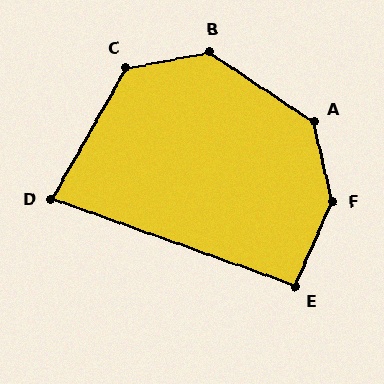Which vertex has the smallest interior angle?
D, at approximately 80 degrees.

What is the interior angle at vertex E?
Approximately 93 degrees (approximately right).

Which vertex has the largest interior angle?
F, at approximately 144 degrees.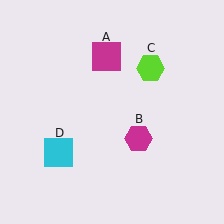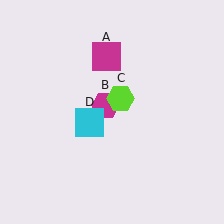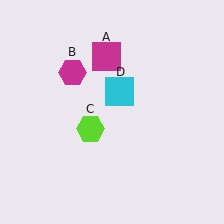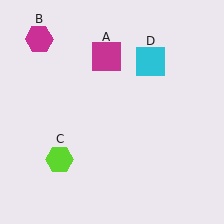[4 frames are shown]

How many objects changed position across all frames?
3 objects changed position: magenta hexagon (object B), lime hexagon (object C), cyan square (object D).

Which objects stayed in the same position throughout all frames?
Magenta square (object A) remained stationary.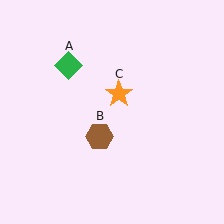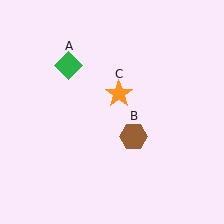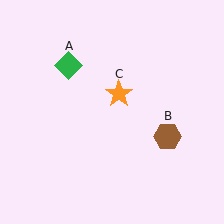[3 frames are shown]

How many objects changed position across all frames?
1 object changed position: brown hexagon (object B).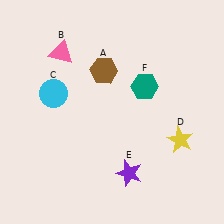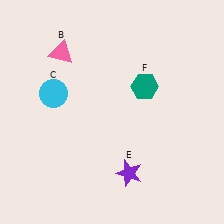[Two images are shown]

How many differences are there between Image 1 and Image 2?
There are 2 differences between the two images.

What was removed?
The brown hexagon (A), the yellow star (D) were removed in Image 2.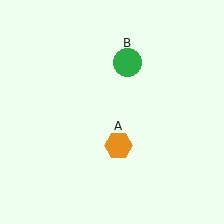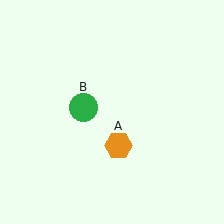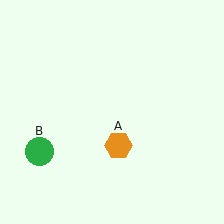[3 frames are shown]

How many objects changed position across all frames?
1 object changed position: green circle (object B).